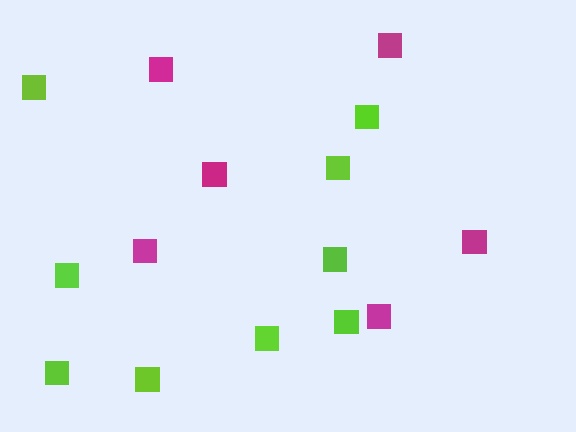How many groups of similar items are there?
There are 2 groups: one group of magenta squares (6) and one group of lime squares (9).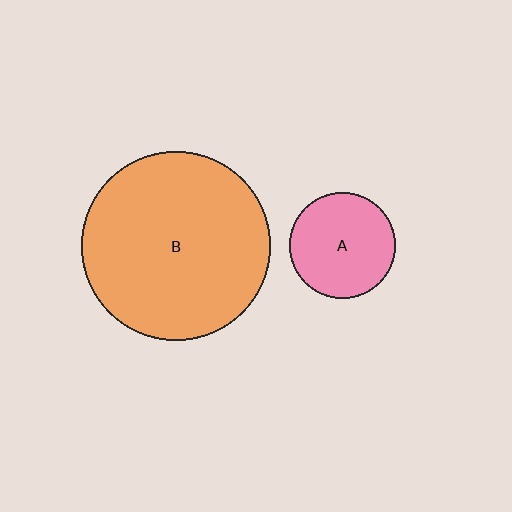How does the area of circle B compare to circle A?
Approximately 3.2 times.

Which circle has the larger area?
Circle B (orange).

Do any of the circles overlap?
No, none of the circles overlap.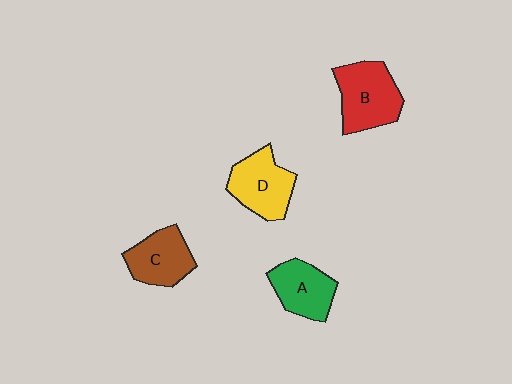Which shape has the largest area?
Shape B (red).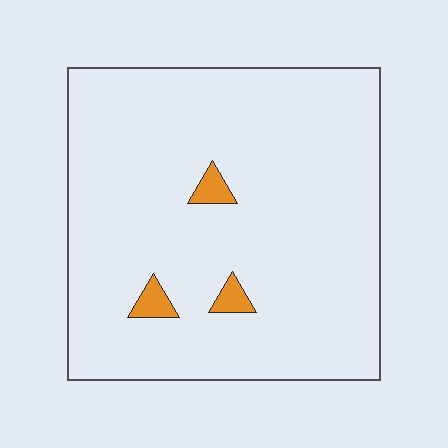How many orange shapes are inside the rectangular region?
3.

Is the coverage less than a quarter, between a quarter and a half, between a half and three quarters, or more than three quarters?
Less than a quarter.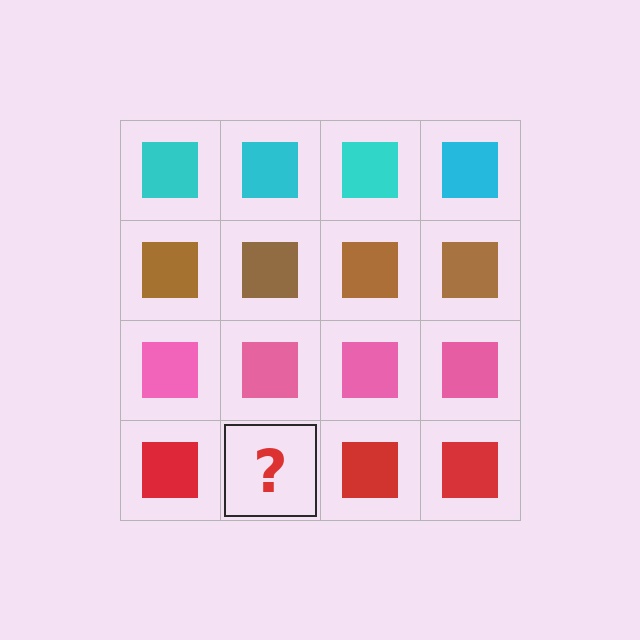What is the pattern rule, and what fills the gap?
The rule is that each row has a consistent color. The gap should be filled with a red square.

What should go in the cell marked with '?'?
The missing cell should contain a red square.